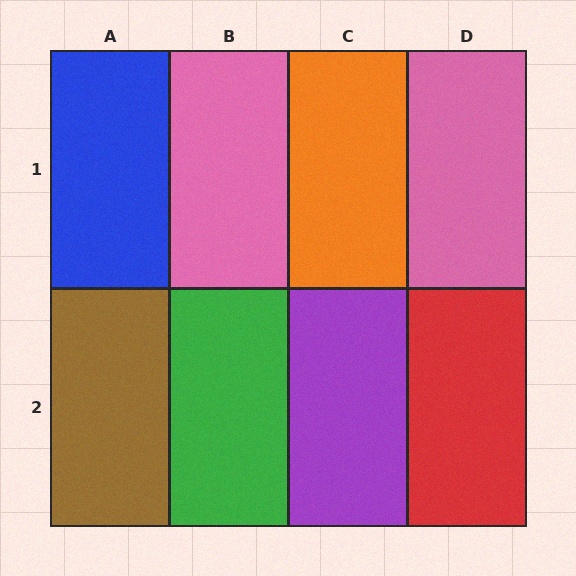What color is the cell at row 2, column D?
Red.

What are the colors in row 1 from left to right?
Blue, pink, orange, pink.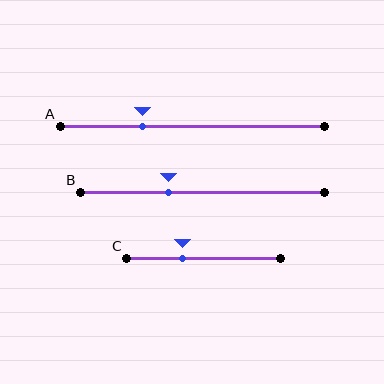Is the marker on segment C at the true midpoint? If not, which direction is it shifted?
No, the marker on segment C is shifted to the left by about 14% of the segment length.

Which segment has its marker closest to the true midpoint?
Segment B has its marker closest to the true midpoint.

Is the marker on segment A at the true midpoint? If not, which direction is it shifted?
No, the marker on segment A is shifted to the left by about 19% of the segment length.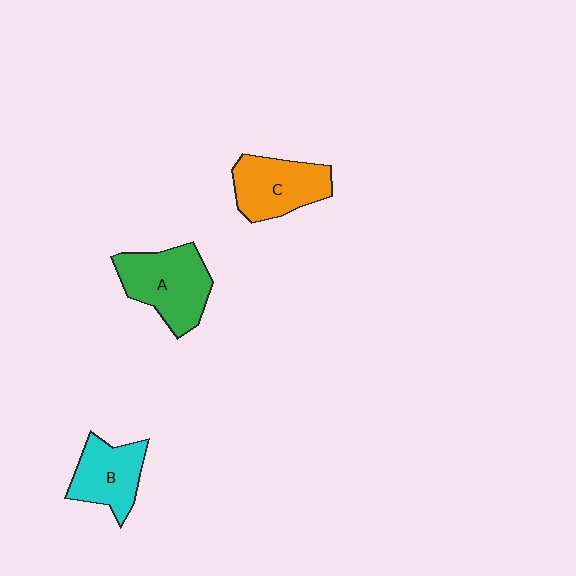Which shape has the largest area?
Shape A (green).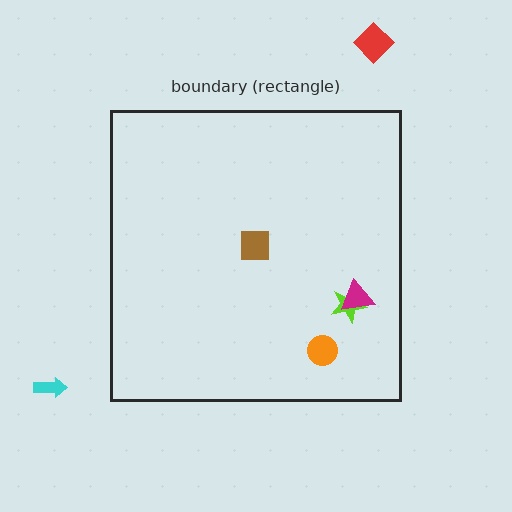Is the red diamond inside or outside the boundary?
Outside.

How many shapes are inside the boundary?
4 inside, 2 outside.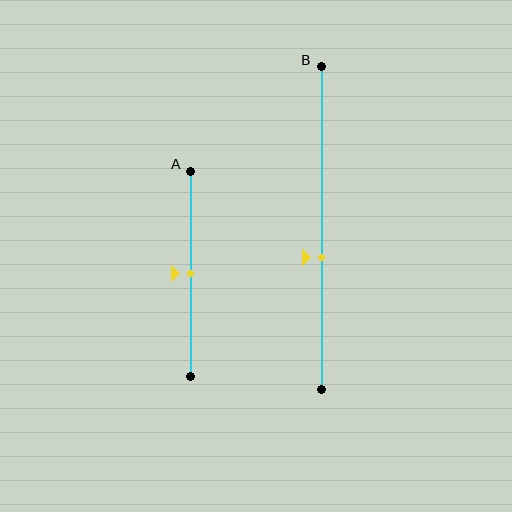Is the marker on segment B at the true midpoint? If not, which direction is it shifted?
No, the marker on segment B is shifted downward by about 9% of the segment length.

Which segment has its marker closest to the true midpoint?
Segment A has its marker closest to the true midpoint.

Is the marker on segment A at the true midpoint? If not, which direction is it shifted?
Yes, the marker on segment A is at the true midpoint.